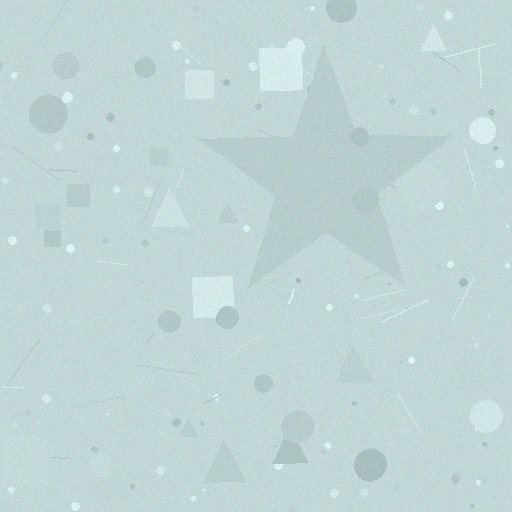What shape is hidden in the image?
A star is hidden in the image.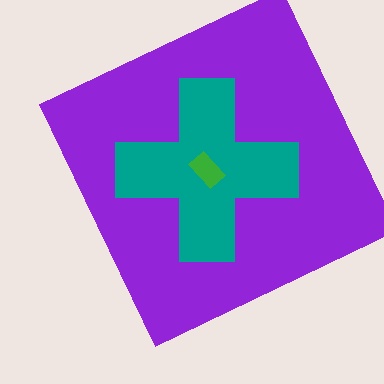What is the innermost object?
The green rectangle.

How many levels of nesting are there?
3.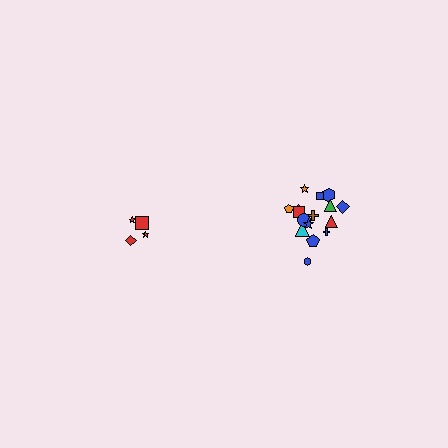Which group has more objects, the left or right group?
The right group.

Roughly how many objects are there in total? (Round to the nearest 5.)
Roughly 20 objects in total.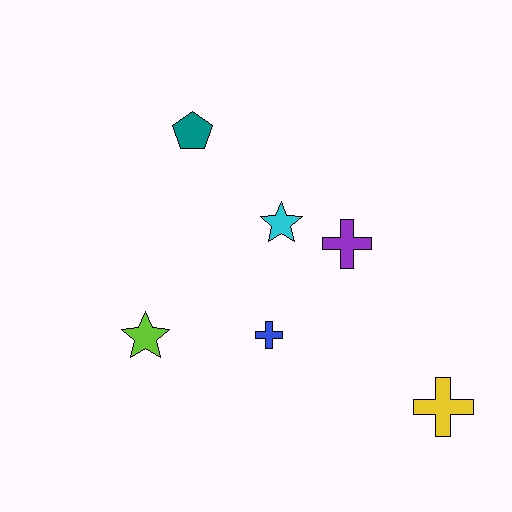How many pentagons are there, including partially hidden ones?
There is 1 pentagon.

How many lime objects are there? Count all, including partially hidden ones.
There is 1 lime object.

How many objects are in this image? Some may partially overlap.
There are 6 objects.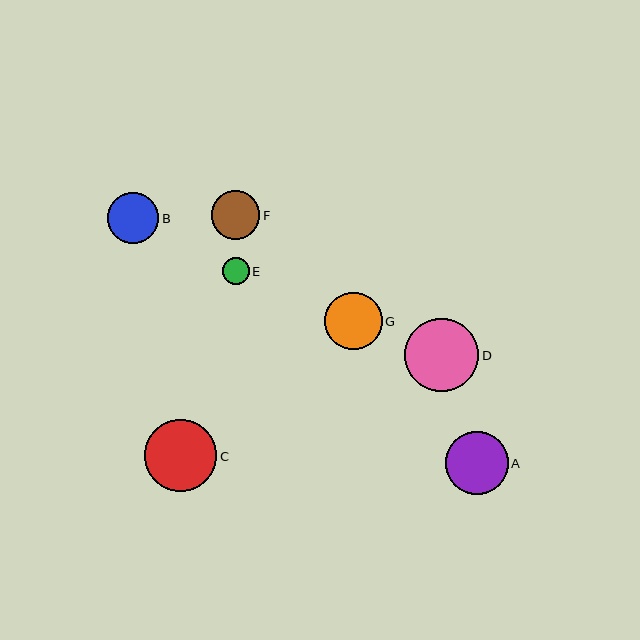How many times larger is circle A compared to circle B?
Circle A is approximately 1.2 times the size of circle B.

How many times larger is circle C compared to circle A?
Circle C is approximately 1.2 times the size of circle A.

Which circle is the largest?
Circle D is the largest with a size of approximately 74 pixels.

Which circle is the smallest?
Circle E is the smallest with a size of approximately 26 pixels.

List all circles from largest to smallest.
From largest to smallest: D, C, A, G, B, F, E.